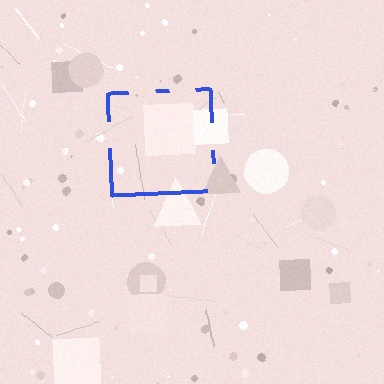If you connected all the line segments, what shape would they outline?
They would outline a square.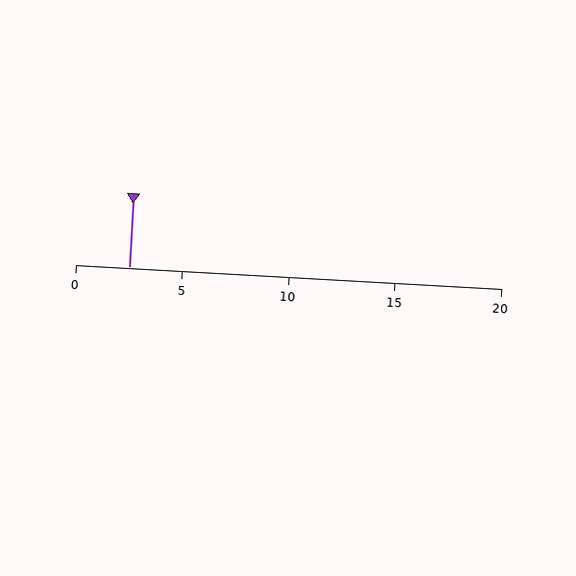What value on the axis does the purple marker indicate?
The marker indicates approximately 2.5.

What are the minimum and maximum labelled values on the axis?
The axis runs from 0 to 20.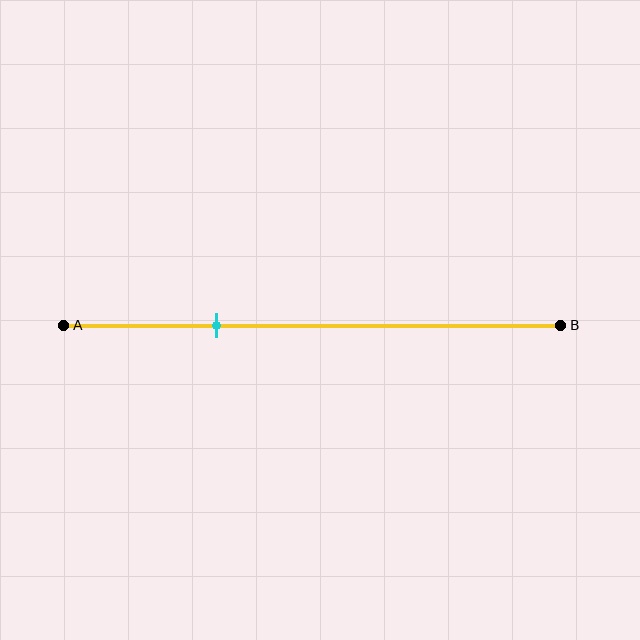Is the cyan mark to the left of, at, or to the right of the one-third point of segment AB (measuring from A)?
The cyan mark is approximately at the one-third point of segment AB.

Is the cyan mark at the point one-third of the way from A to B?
Yes, the mark is approximately at the one-third point.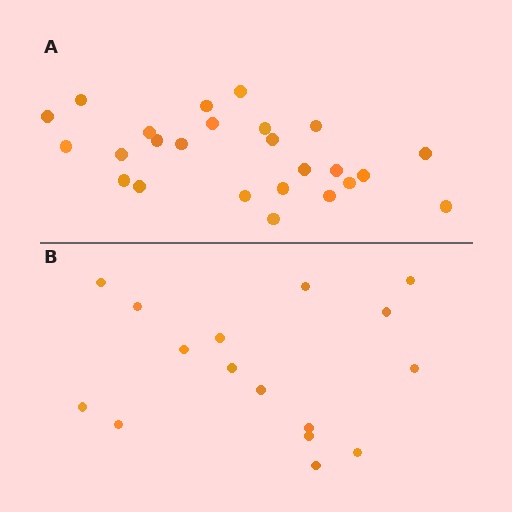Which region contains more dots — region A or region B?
Region A (the top region) has more dots.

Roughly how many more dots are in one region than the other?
Region A has roughly 8 or so more dots than region B.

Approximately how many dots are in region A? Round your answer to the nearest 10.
About 20 dots. (The exact count is 25, which rounds to 20.)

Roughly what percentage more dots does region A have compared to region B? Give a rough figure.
About 55% more.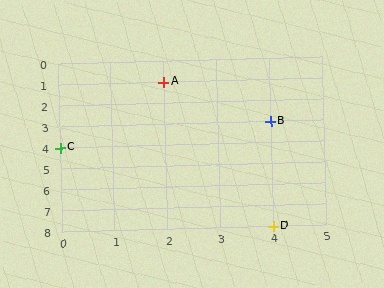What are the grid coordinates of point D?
Point D is at grid coordinates (4, 8).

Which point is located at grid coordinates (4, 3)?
Point B is at (4, 3).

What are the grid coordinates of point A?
Point A is at grid coordinates (2, 1).